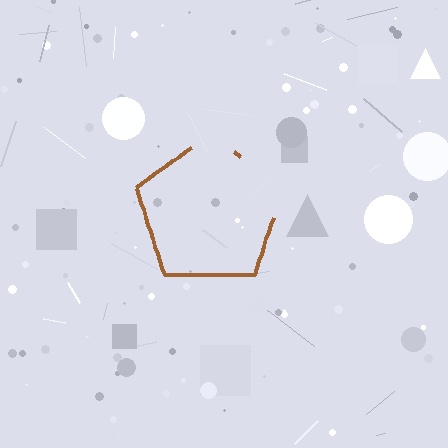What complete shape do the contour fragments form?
The contour fragments form a pentagon.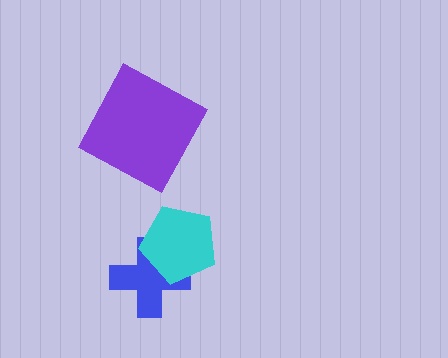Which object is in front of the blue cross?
The cyan pentagon is in front of the blue cross.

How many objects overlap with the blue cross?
1 object overlaps with the blue cross.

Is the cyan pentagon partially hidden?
No, no other shape covers it.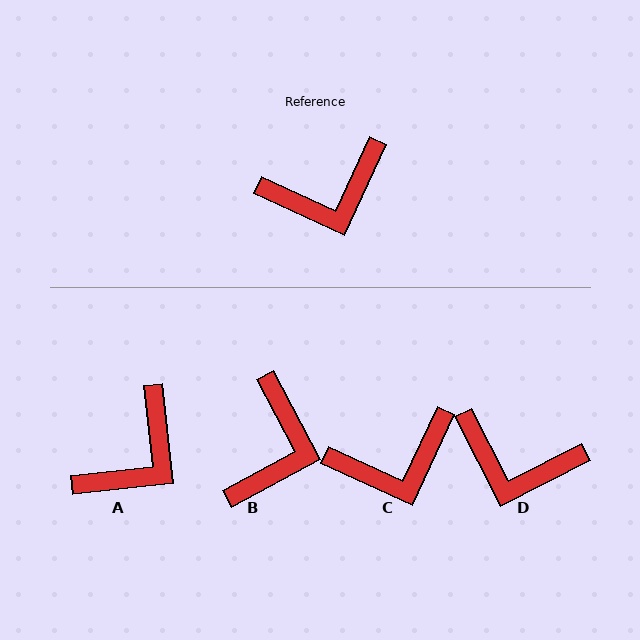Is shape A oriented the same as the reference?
No, it is off by about 31 degrees.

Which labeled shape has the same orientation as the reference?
C.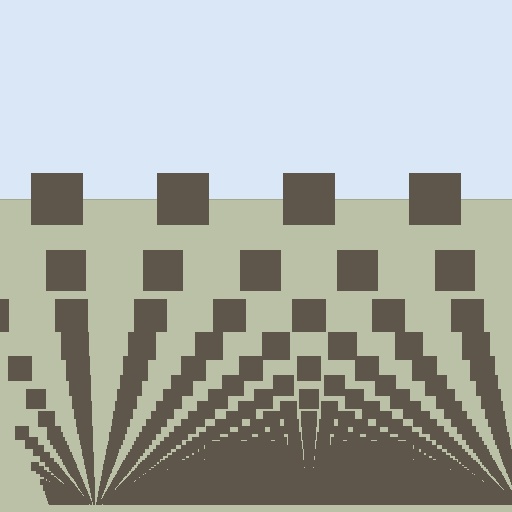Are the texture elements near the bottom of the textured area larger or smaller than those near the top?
Smaller. The gradient is inverted — elements near the bottom are smaller and denser.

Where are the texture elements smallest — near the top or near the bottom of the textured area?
Near the bottom.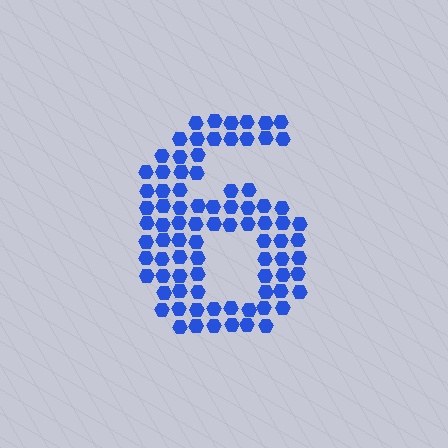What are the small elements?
The small elements are hexagons.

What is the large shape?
The large shape is the digit 6.